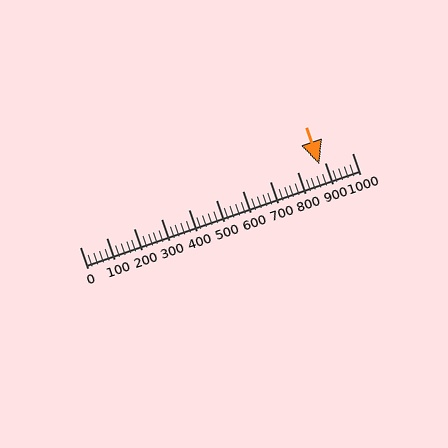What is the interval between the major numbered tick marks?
The major tick marks are spaced 100 units apart.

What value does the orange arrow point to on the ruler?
The orange arrow points to approximately 879.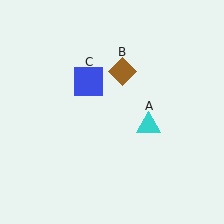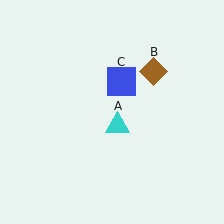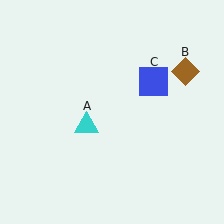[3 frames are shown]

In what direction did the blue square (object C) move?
The blue square (object C) moved right.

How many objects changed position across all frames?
3 objects changed position: cyan triangle (object A), brown diamond (object B), blue square (object C).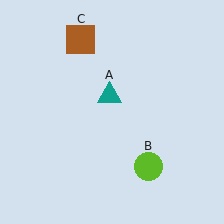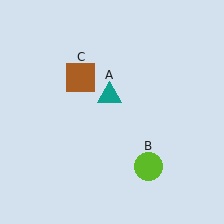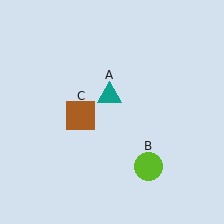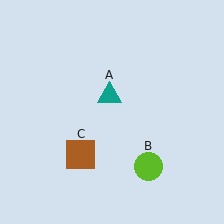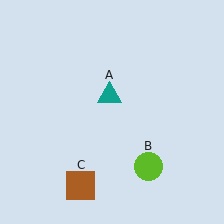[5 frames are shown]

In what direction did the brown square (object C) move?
The brown square (object C) moved down.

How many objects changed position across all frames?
1 object changed position: brown square (object C).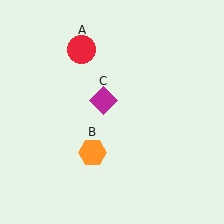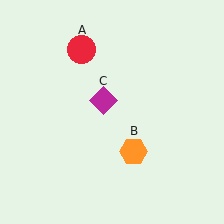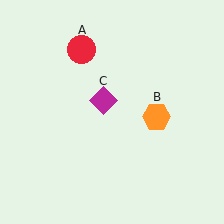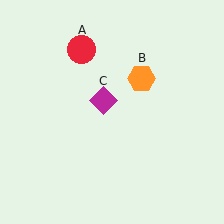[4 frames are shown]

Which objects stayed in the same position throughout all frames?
Red circle (object A) and magenta diamond (object C) remained stationary.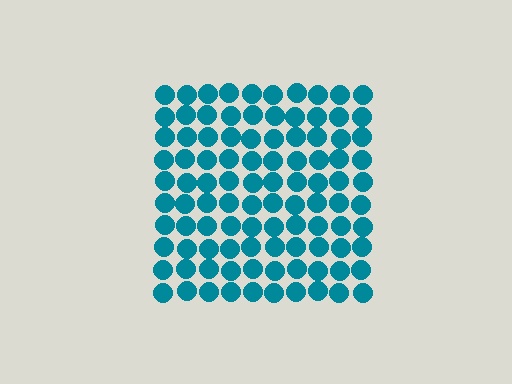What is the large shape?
The large shape is a square.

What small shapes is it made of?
It is made of small circles.